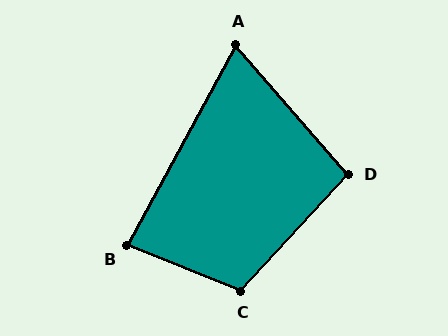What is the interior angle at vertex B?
Approximately 84 degrees (acute).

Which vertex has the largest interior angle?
C, at approximately 111 degrees.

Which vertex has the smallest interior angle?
A, at approximately 69 degrees.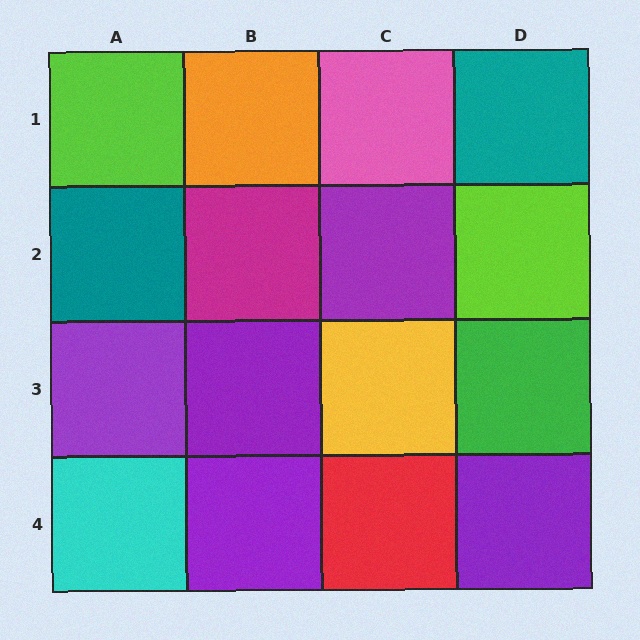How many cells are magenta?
1 cell is magenta.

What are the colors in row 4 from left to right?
Cyan, purple, red, purple.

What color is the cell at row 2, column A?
Teal.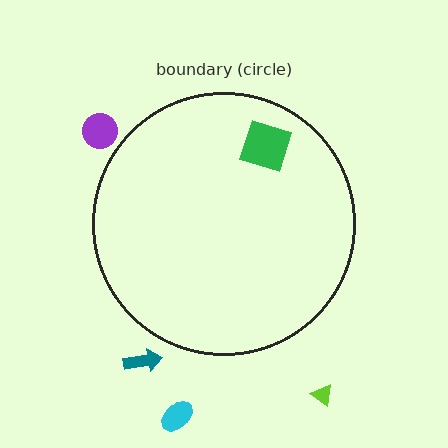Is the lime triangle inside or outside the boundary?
Outside.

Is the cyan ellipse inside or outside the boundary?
Outside.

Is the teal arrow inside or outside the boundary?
Outside.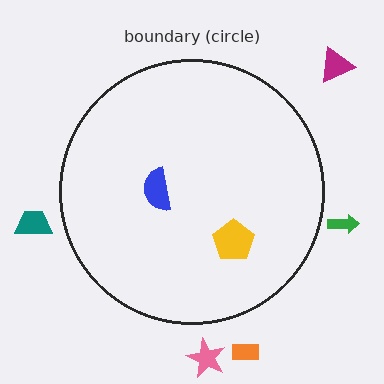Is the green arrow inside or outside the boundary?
Outside.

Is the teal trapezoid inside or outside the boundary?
Outside.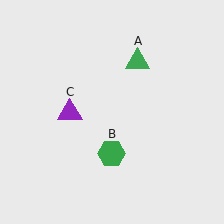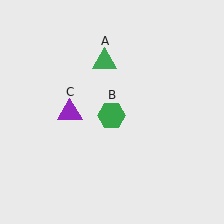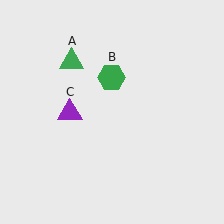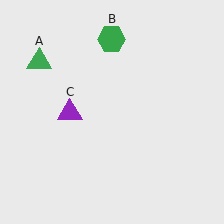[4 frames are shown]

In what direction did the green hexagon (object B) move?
The green hexagon (object B) moved up.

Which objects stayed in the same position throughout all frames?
Purple triangle (object C) remained stationary.